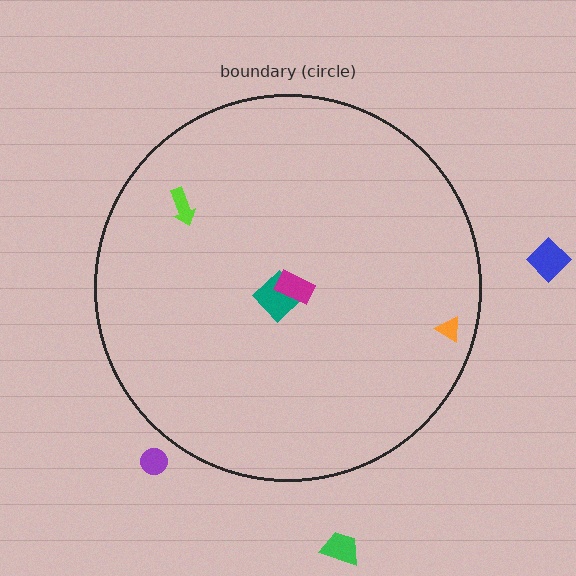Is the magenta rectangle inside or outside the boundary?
Inside.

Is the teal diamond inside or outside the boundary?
Inside.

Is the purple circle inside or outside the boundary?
Outside.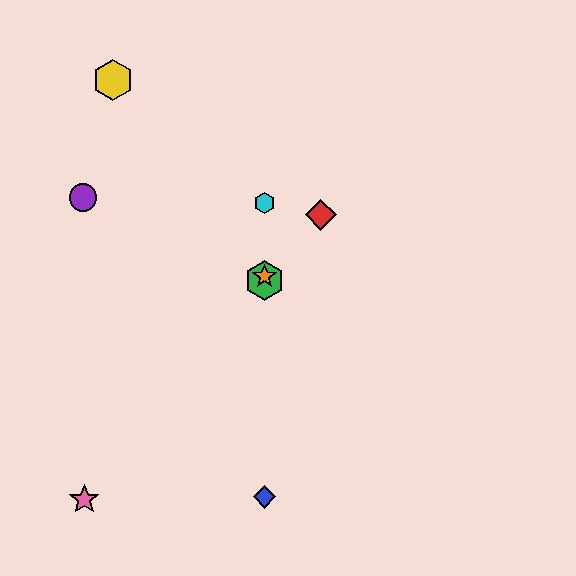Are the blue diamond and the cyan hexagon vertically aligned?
Yes, both are at x≈265.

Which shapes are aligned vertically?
The blue diamond, the green hexagon, the orange star, the cyan hexagon are aligned vertically.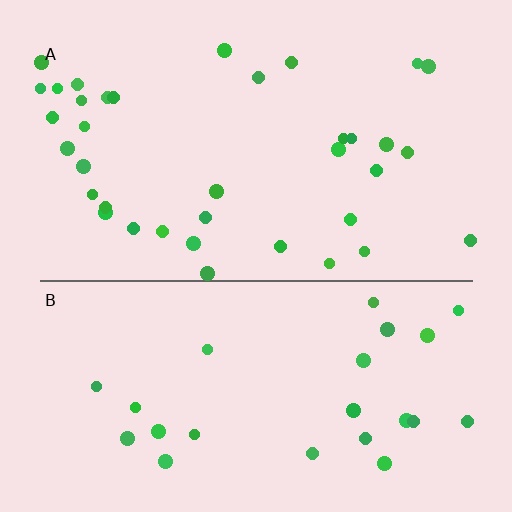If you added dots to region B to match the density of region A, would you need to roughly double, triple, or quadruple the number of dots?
Approximately double.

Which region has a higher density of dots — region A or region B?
A (the top).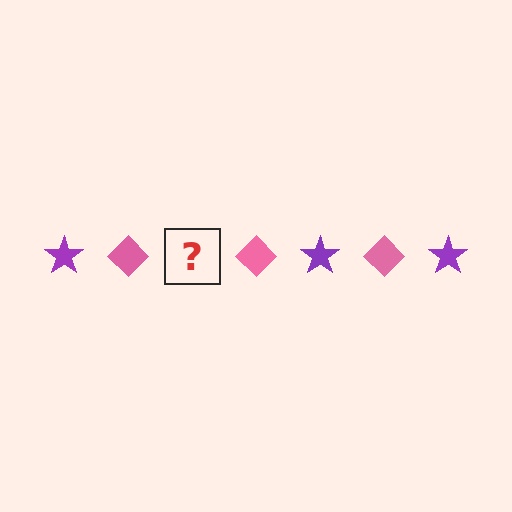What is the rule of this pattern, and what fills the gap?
The rule is that the pattern alternates between purple star and pink diamond. The gap should be filled with a purple star.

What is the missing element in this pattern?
The missing element is a purple star.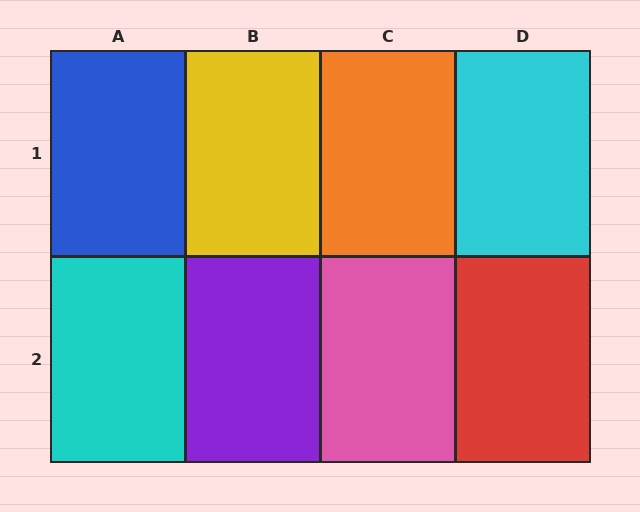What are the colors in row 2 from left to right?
Cyan, purple, pink, red.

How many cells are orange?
1 cell is orange.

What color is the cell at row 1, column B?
Yellow.